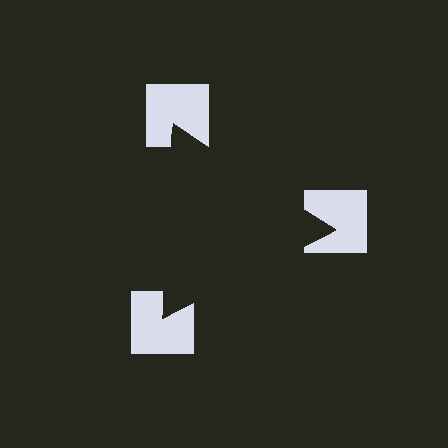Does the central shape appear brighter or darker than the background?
It typically appears slightly darker than the background, even though no actual brightness change is drawn.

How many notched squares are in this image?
There are 3 — one at each vertex of the illusory triangle.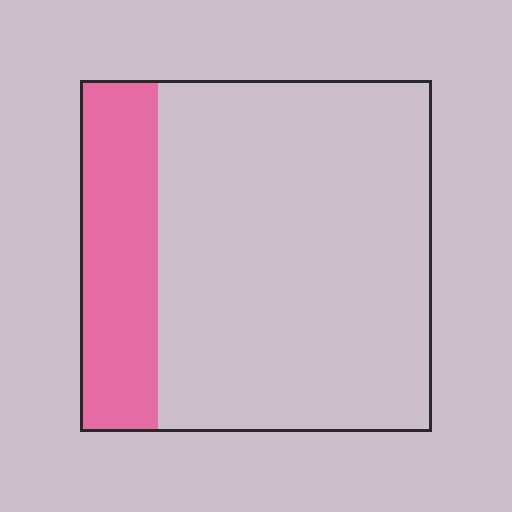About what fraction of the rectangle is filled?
About one fifth (1/5).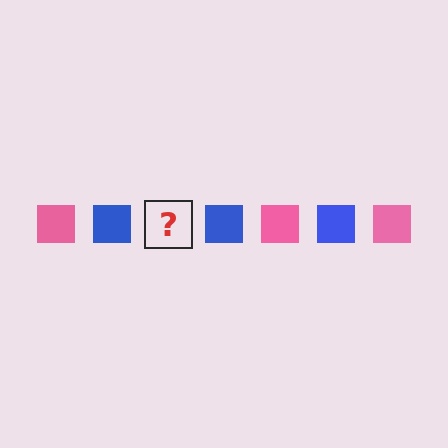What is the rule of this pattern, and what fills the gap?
The rule is that the pattern cycles through pink, blue squares. The gap should be filled with a pink square.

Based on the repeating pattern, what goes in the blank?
The blank should be a pink square.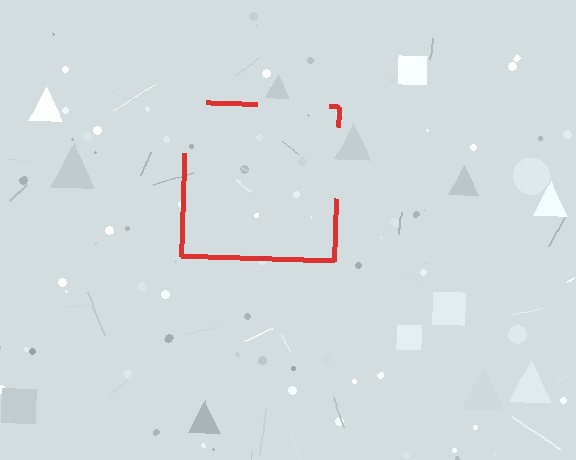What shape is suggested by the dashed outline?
The dashed outline suggests a square.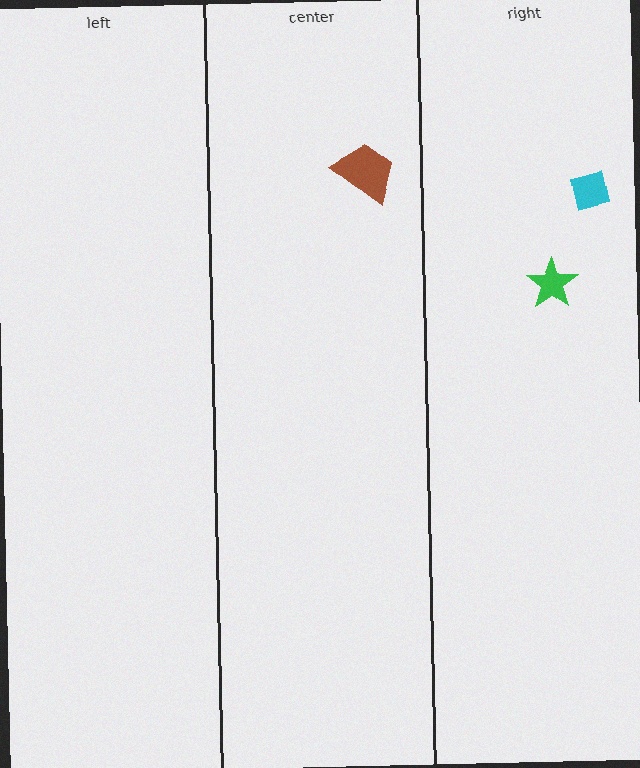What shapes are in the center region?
The brown trapezoid.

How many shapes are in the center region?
1.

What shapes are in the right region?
The cyan square, the green star.